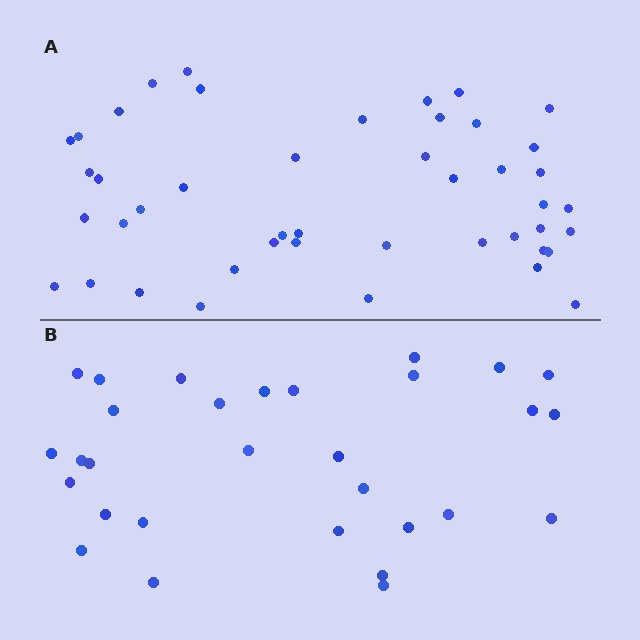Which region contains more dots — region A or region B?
Region A (the top region) has more dots.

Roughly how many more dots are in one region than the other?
Region A has approximately 15 more dots than region B.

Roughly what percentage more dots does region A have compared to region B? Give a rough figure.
About 50% more.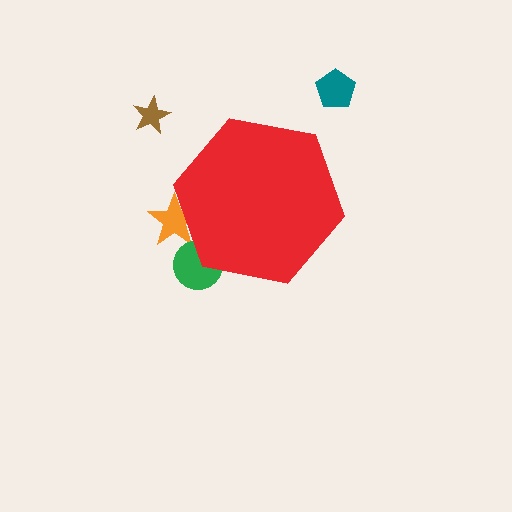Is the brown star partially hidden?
No, the brown star is fully visible.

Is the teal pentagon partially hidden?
No, the teal pentagon is fully visible.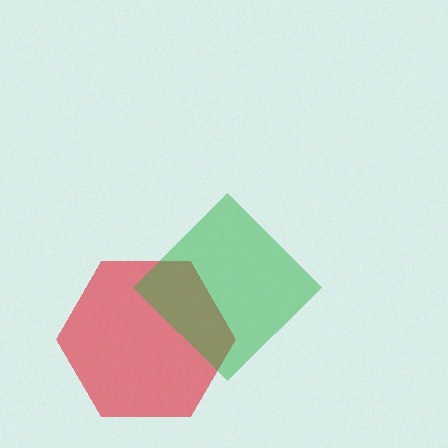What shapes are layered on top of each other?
The layered shapes are: a red hexagon, a green diamond.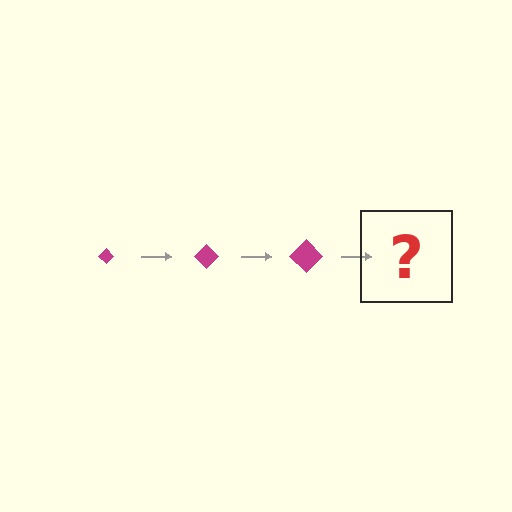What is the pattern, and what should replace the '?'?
The pattern is that the diamond gets progressively larger each step. The '?' should be a magenta diamond, larger than the previous one.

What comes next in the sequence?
The next element should be a magenta diamond, larger than the previous one.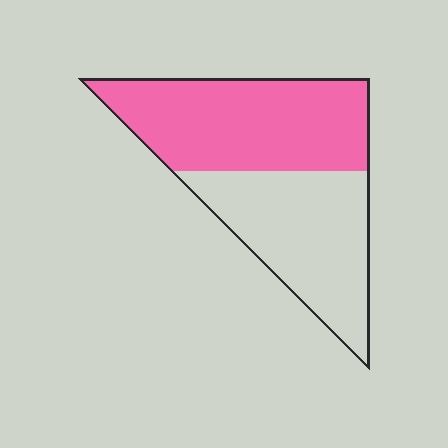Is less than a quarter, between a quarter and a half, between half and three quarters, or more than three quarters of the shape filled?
Between half and three quarters.